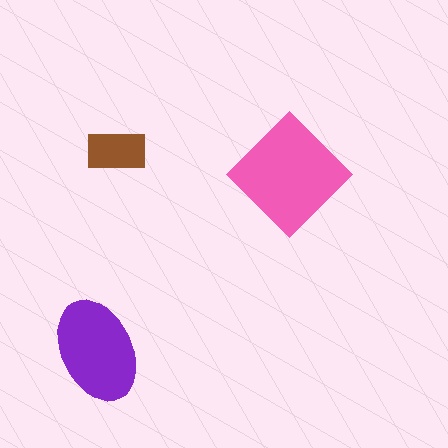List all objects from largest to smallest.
The pink diamond, the purple ellipse, the brown rectangle.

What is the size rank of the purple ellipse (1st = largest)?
2nd.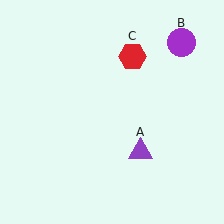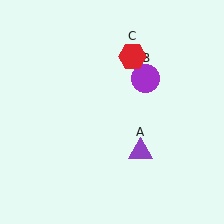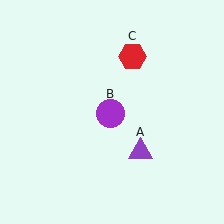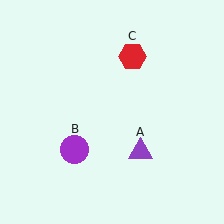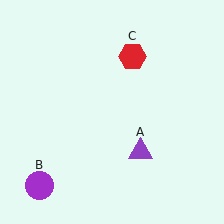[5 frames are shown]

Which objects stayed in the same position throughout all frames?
Purple triangle (object A) and red hexagon (object C) remained stationary.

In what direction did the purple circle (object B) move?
The purple circle (object B) moved down and to the left.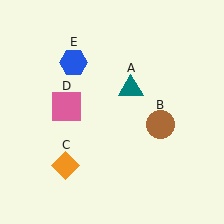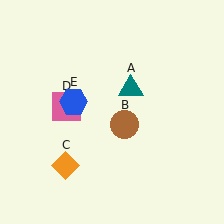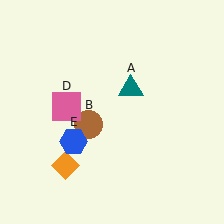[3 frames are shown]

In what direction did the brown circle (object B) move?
The brown circle (object B) moved left.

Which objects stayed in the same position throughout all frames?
Teal triangle (object A) and orange diamond (object C) and pink square (object D) remained stationary.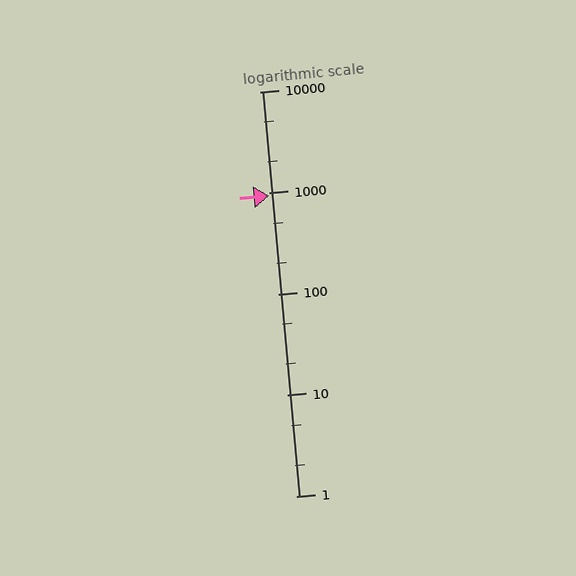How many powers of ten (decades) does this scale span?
The scale spans 4 decades, from 1 to 10000.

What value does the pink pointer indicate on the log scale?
The pointer indicates approximately 940.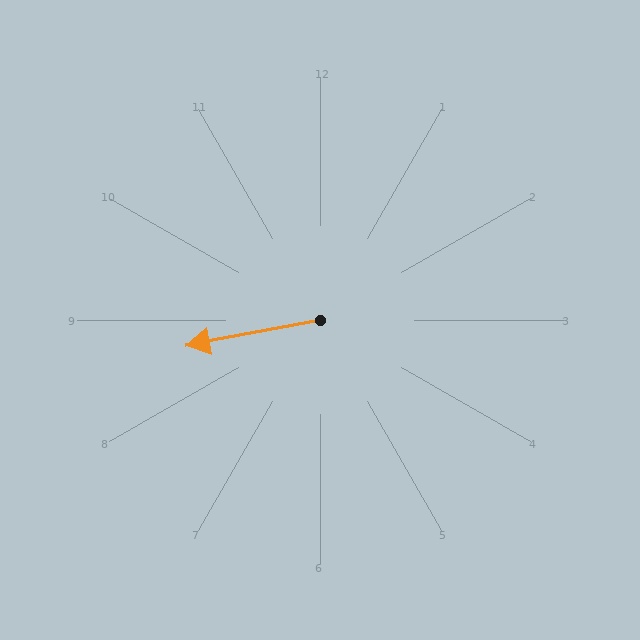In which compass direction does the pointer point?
West.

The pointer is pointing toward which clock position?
Roughly 9 o'clock.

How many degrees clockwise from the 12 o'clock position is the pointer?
Approximately 259 degrees.